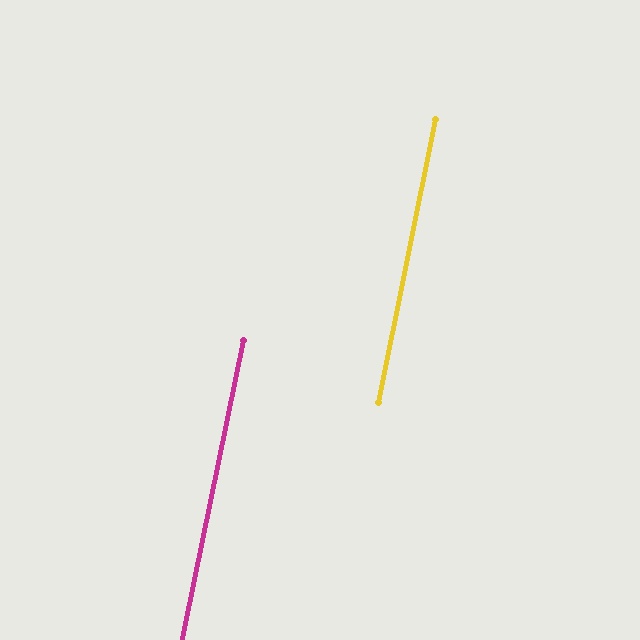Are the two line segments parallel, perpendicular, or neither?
Parallel — their directions differ by only 0.3°.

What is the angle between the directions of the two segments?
Approximately 0 degrees.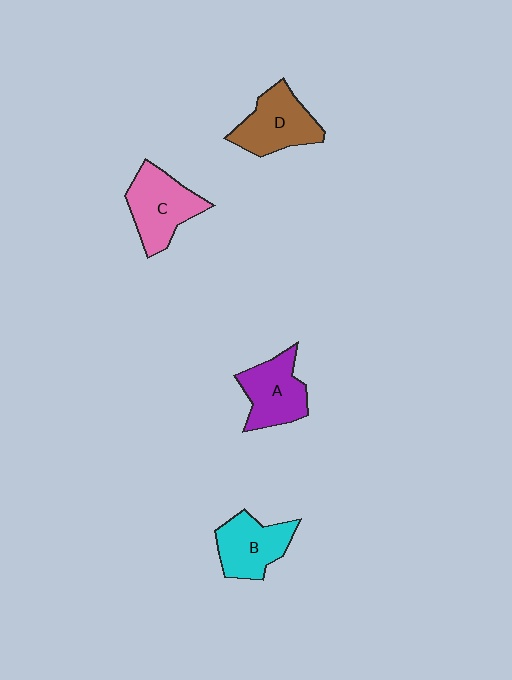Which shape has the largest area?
Shape C (pink).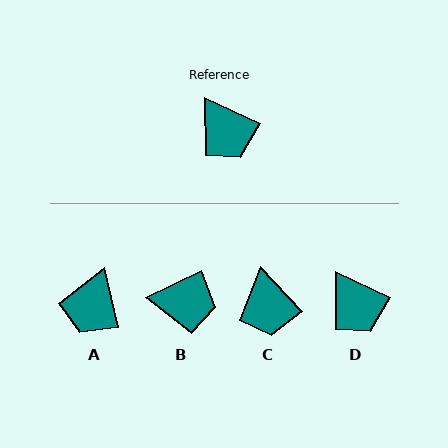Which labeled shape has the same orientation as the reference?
D.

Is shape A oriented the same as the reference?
No, it is off by about 52 degrees.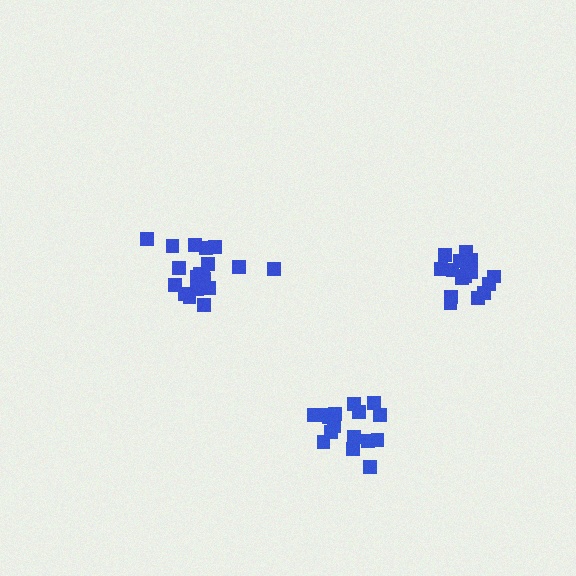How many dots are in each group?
Group 1: 17 dots, Group 2: 16 dots, Group 3: 19 dots (52 total).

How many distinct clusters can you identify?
There are 3 distinct clusters.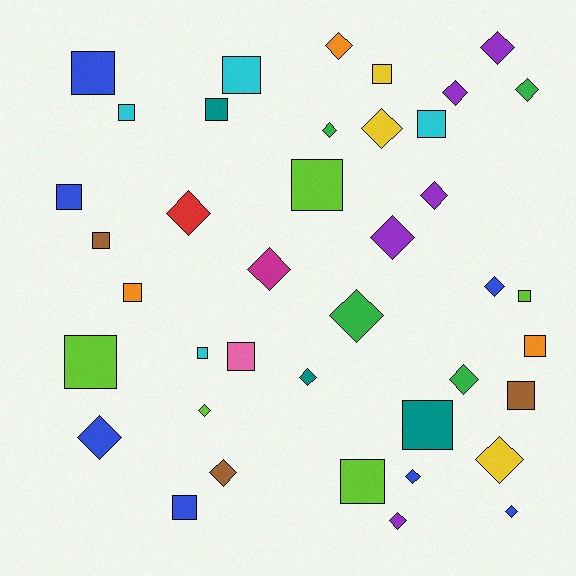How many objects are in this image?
There are 40 objects.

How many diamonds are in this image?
There are 21 diamonds.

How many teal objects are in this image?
There are 3 teal objects.